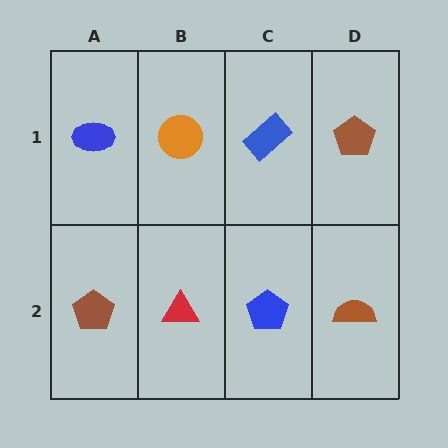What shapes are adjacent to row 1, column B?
A red triangle (row 2, column B), a blue ellipse (row 1, column A), a blue rectangle (row 1, column C).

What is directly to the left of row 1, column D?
A blue rectangle.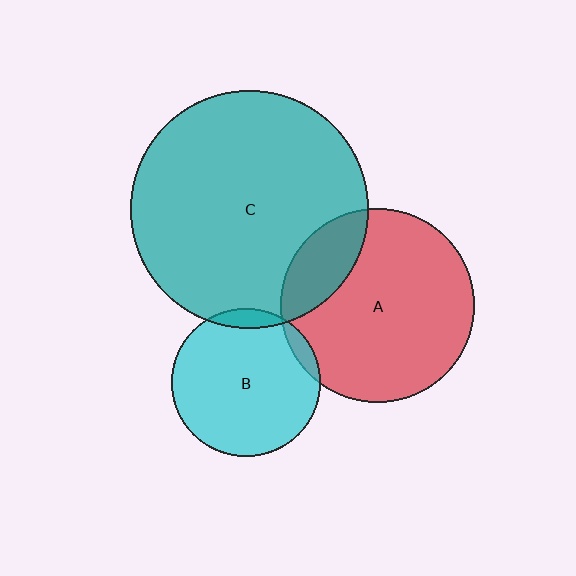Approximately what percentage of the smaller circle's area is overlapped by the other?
Approximately 5%.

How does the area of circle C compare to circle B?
Approximately 2.6 times.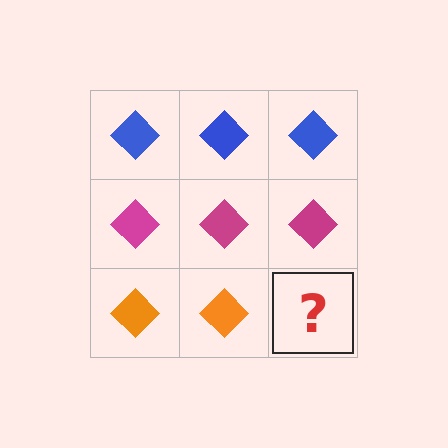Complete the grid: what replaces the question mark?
The question mark should be replaced with an orange diamond.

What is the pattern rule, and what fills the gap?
The rule is that each row has a consistent color. The gap should be filled with an orange diamond.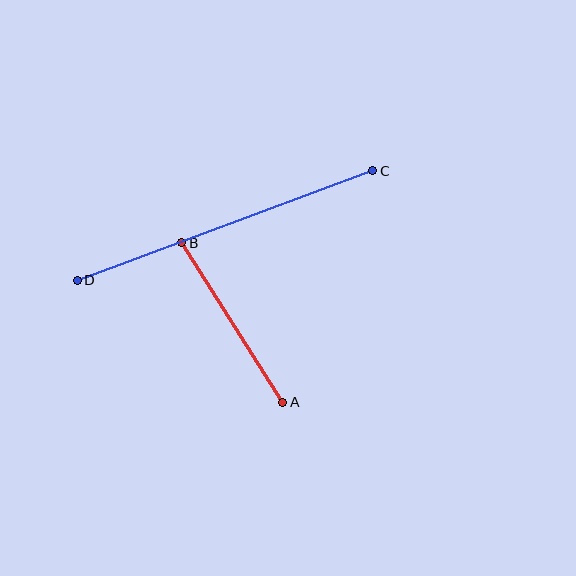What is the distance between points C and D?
The distance is approximately 315 pixels.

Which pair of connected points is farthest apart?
Points C and D are farthest apart.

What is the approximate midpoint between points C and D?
The midpoint is at approximately (225, 226) pixels.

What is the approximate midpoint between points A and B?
The midpoint is at approximately (232, 322) pixels.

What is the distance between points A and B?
The distance is approximately 189 pixels.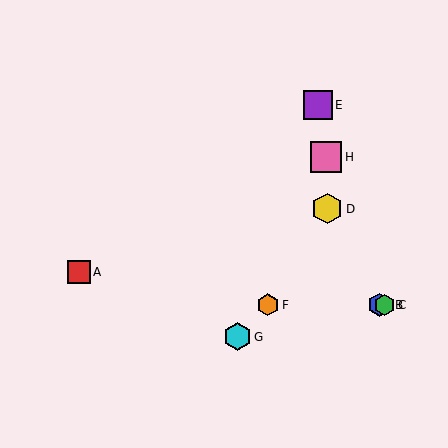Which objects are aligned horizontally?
Objects B, C, F are aligned horizontally.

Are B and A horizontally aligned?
No, B is at y≈305 and A is at y≈272.